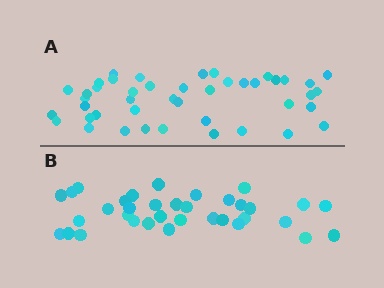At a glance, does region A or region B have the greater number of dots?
Region A (the top region) has more dots.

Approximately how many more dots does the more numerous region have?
Region A has roughly 8 or so more dots than region B.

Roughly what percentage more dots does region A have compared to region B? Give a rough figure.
About 25% more.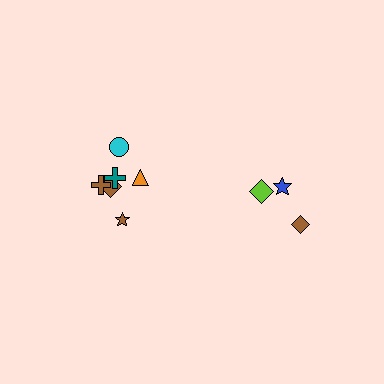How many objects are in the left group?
There are 6 objects.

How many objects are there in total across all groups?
There are 9 objects.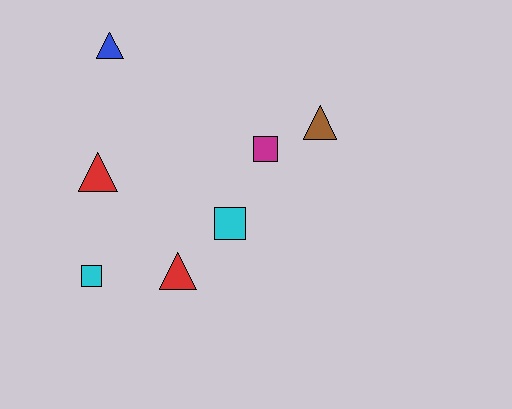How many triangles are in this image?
There are 4 triangles.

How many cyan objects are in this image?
There are 2 cyan objects.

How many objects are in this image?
There are 7 objects.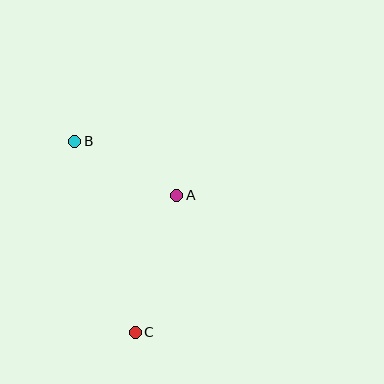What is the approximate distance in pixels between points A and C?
The distance between A and C is approximately 143 pixels.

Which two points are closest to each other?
Points A and B are closest to each other.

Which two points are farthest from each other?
Points B and C are farthest from each other.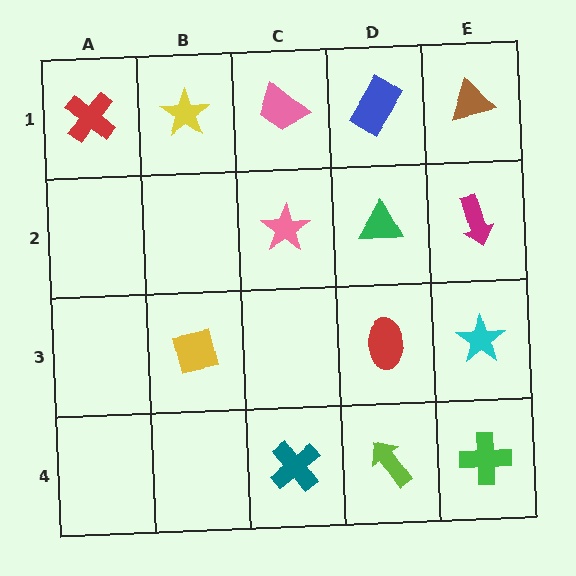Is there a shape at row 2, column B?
No, that cell is empty.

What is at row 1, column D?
A blue rectangle.